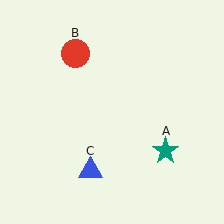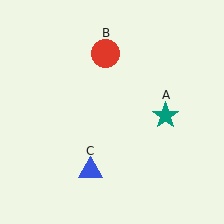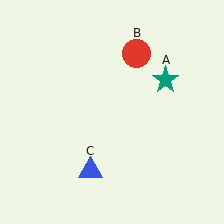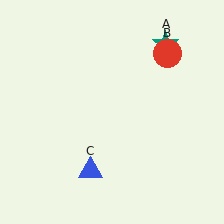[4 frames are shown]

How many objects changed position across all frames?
2 objects changed position: teal star (object A), red circle (object B).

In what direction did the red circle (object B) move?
The red circle (object B) moved right.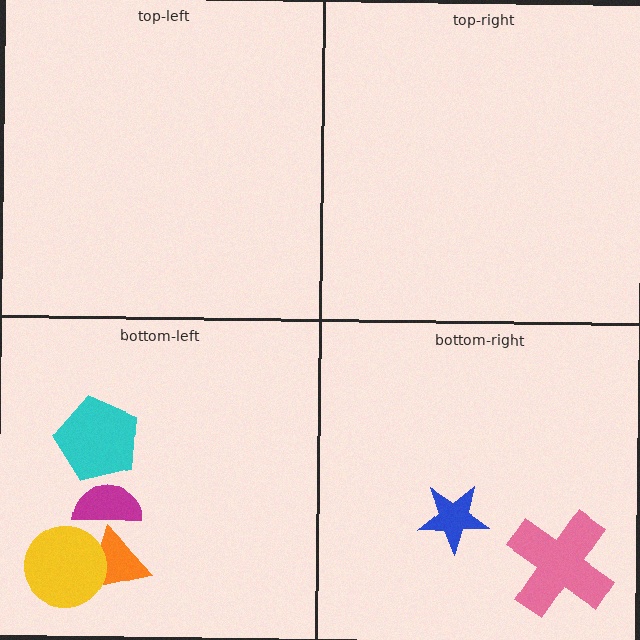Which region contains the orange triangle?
The bottom-left region.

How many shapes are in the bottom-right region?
2.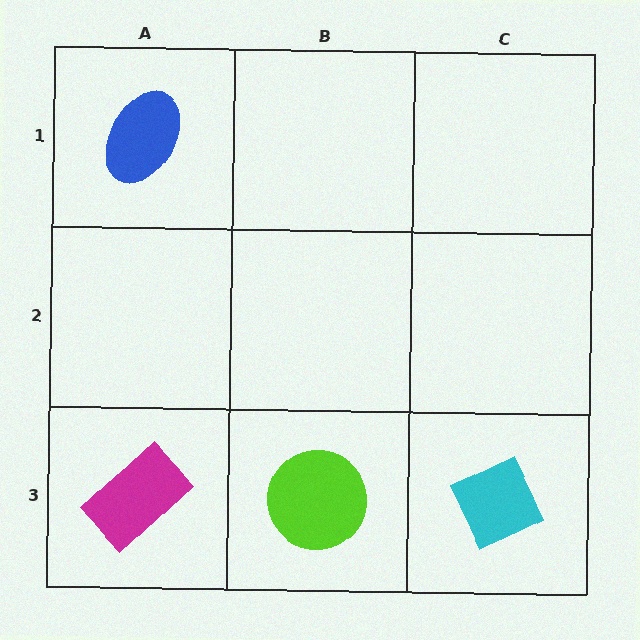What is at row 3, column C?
A cyan diamond.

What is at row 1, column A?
A blue ellipse.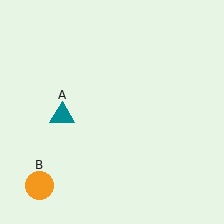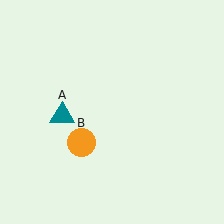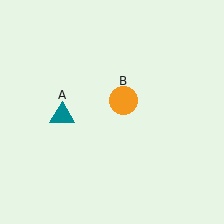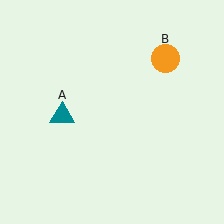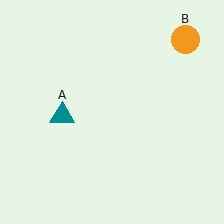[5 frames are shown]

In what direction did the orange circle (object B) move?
The orange circle (object B) moved up and to the right.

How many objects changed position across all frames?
1 object changed position: orange circle (object B).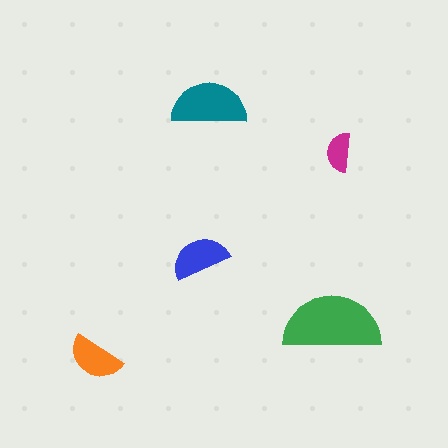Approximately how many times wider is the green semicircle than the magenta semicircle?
About 2.5 times wider.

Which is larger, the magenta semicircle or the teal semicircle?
The teal one.